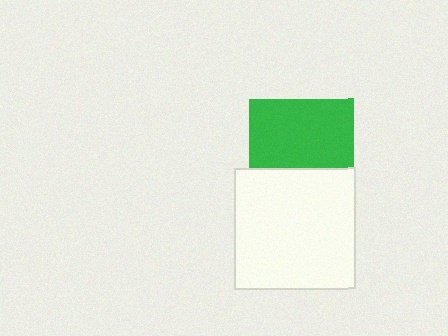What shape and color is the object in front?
The object in front is a white square.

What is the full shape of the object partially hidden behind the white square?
The partially hidden object is a green square.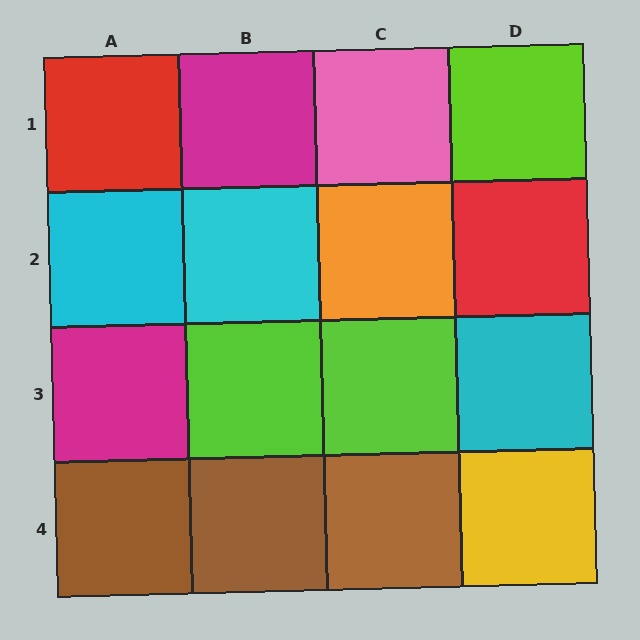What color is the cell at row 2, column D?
Red.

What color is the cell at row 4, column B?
Brown.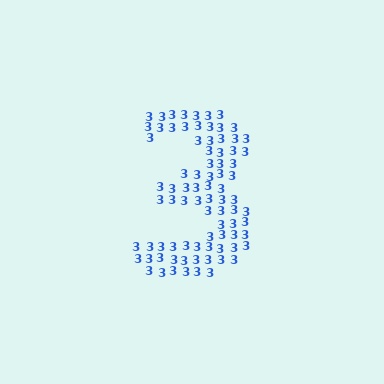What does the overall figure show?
The overall figure shows the digit 3.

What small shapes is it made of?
It is made of small digit 3's.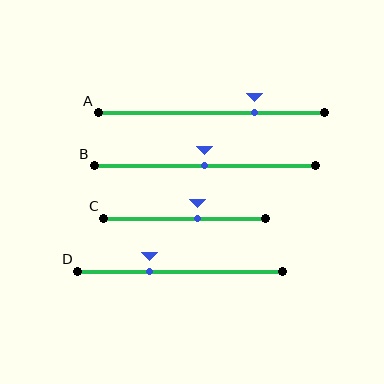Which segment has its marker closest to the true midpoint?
Segment B has its marker closest to the true midpoint.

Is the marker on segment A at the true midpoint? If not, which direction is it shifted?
No, the marker on segment A is shifted to the right by about 19% of the segment length.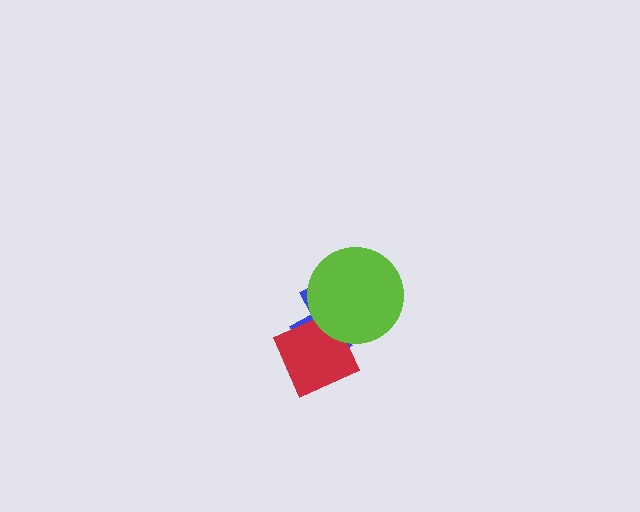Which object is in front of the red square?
The lime circle is in front of the red square.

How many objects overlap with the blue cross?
2 objects overlap with the blue cross.